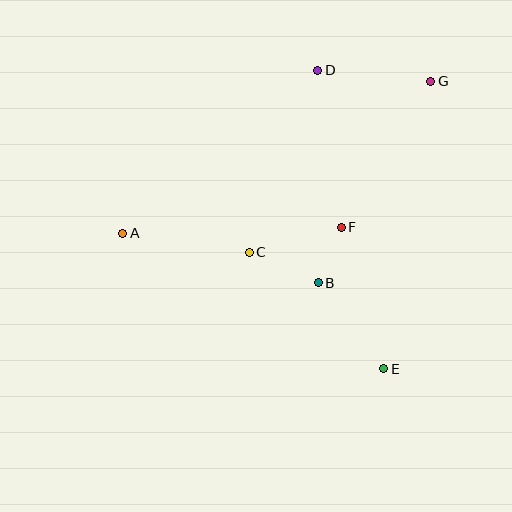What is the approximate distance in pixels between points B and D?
The distance between B and D is approximately 212 pixels.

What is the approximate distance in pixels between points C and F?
The distance between C and F is approximately 96 pixels.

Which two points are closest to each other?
Points B and F are closest to each other.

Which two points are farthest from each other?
Points A and G are farthest from each other.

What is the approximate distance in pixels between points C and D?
The distance between C and D is approximately 194 pixels.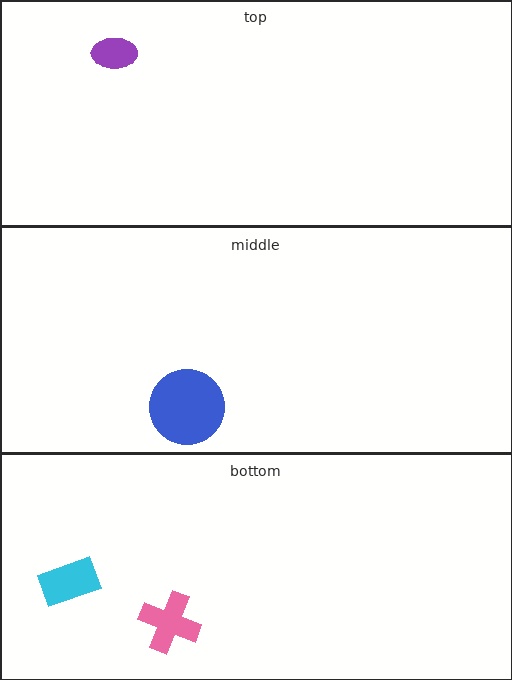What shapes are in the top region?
The purple ellipse.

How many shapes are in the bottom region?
2.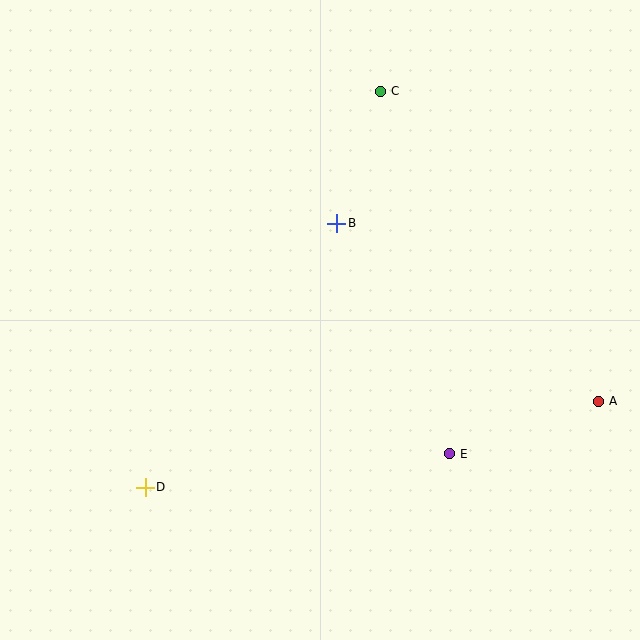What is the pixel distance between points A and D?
The distance between A and D is 461 pixels.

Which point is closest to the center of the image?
Point B at (337, 223) is closest to the center.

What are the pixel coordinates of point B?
Point B is at (337, 223).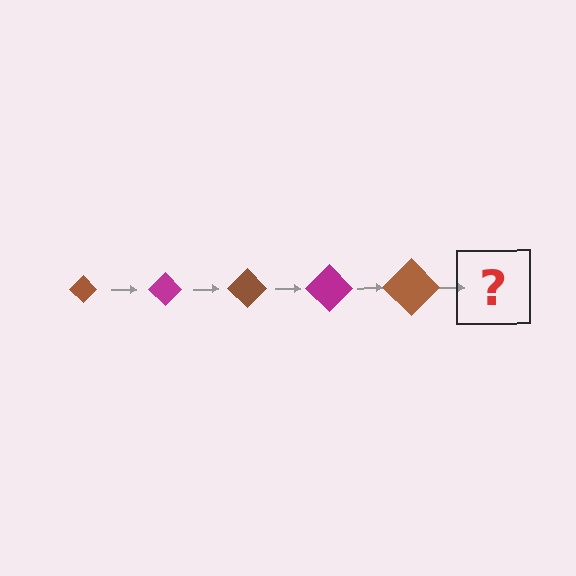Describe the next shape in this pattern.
It should be a magenta diamond, larger than the previous one.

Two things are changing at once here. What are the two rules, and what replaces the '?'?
The two rules are that the diamond grows larger each step and the color cycles through brown and magenta. The '?' should be a magenta diamond, larger than the previous one.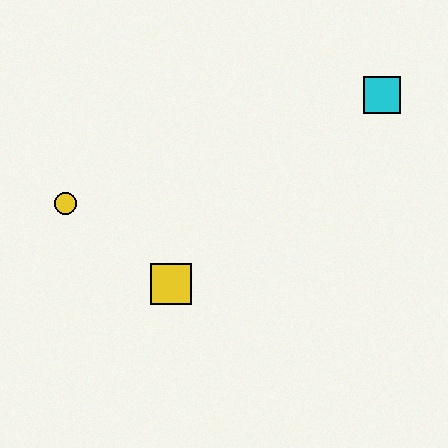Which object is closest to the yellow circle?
The yellow square is closest to the yellow circle.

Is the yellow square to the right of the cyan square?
No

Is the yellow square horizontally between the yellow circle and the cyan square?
Yes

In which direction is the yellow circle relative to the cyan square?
The yellow circle is to the left of the cyan square.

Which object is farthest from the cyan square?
The yellow circle is farthest from the cyan square.